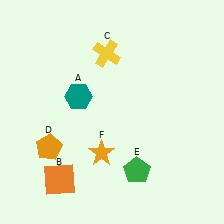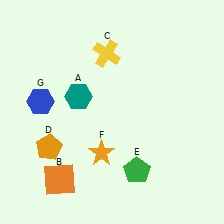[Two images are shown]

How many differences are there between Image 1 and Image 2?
There is 1 difference between the two images.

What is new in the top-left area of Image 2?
A blue hexagon (G) was added in the top-left area of Image 2.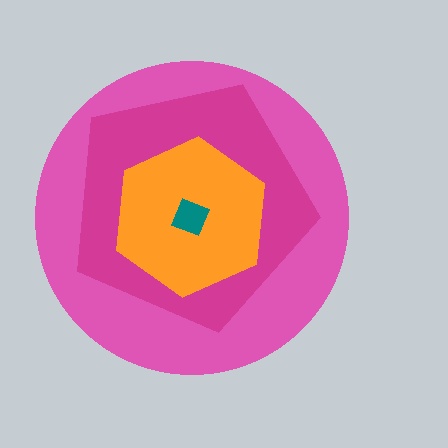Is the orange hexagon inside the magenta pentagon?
Yes.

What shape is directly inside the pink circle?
The magenta pentagon.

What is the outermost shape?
The pink circle.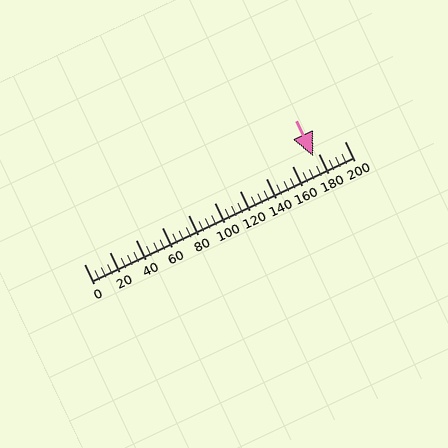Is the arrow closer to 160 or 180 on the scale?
The arrow is closer to 180.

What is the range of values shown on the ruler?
The ruler shows values from 0 to 200.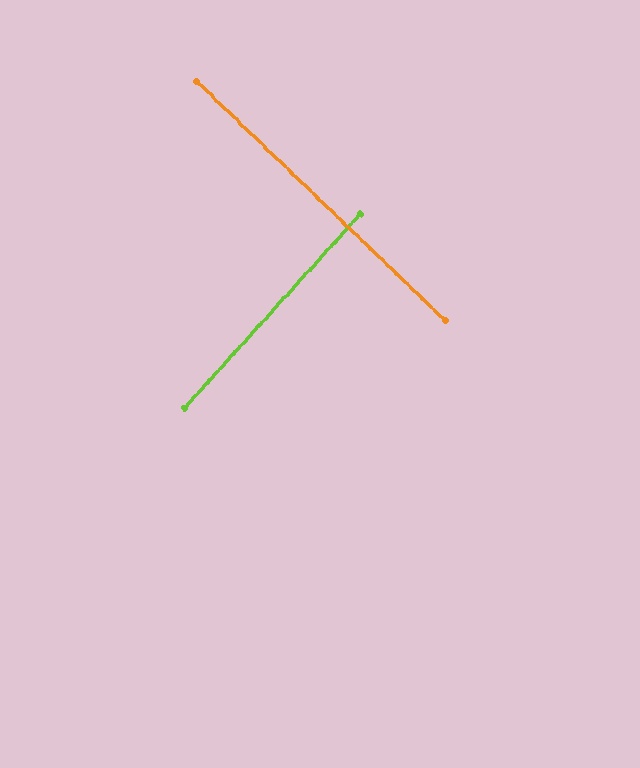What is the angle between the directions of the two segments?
Approximately 88 degrees.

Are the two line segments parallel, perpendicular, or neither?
Perpendicular — they meet at approximately 88°.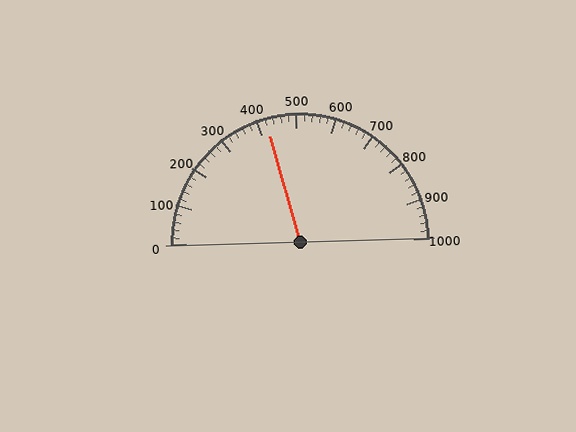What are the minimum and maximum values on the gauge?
The gauge ranges from 0 to 1000.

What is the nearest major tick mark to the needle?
The nearest major tick mark is 400.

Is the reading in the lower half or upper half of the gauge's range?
The reading is in the lower half of the range (0 to 1000).